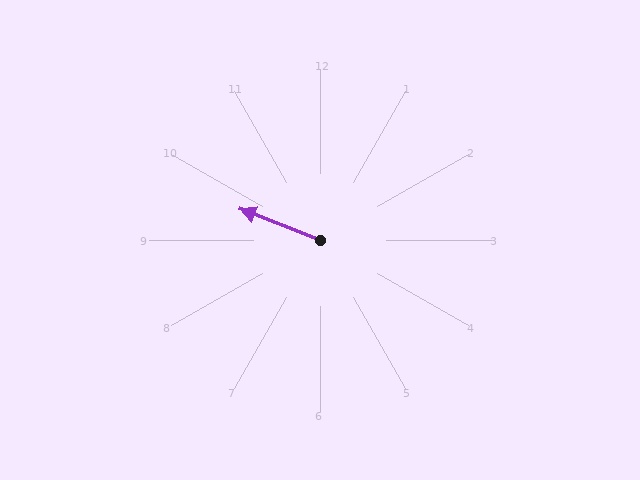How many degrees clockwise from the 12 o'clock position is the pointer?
Approximately 291 degrees.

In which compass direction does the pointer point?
West.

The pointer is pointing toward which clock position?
Roughly 10 o'clock.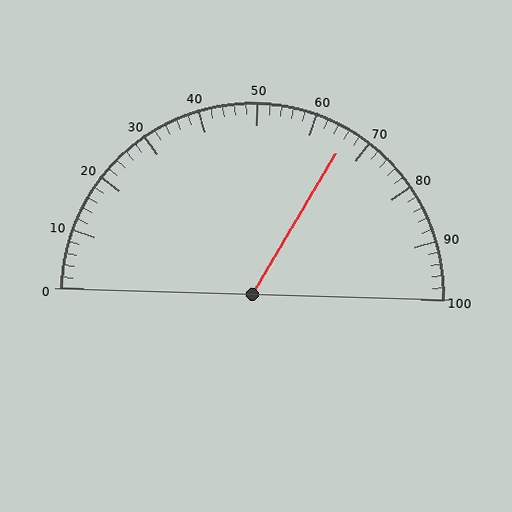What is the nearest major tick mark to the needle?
The nearest major tick mark is 70.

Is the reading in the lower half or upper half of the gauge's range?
The reading is in the upper half of the range (0 to 100).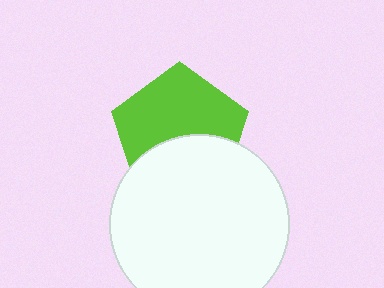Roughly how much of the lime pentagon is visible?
About half of it is visible (roughly 60%).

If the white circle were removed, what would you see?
You would see the complete lime pentagon.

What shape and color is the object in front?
The object in front is a white circle.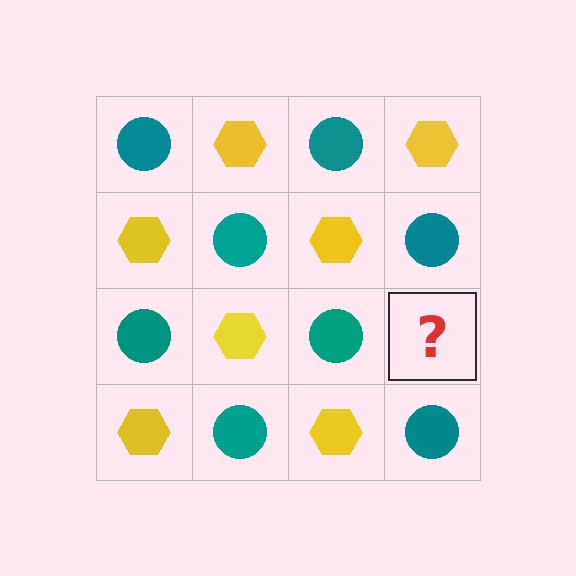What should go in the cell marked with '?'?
The missing cell should contain a yellow hexagon.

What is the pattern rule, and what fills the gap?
The rule is that it alternates teal circle and yellow hexagon in a checkerboard pattern. The gap should be filled with a yellow hexagon.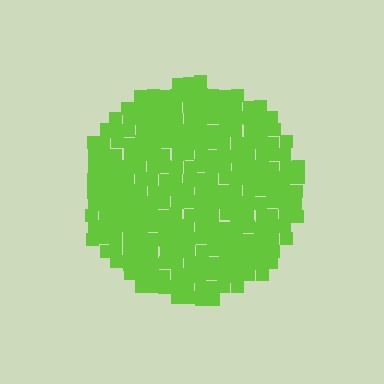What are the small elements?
The small elements are squares.